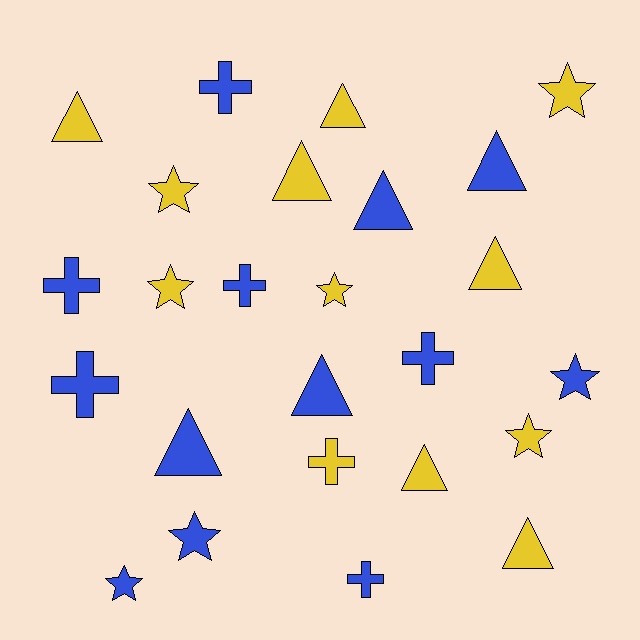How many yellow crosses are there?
There is 1 yellow cross.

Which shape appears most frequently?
Triangle, with 10 objects.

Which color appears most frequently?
Blue, with 13 objects.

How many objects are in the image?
There are 25 objects.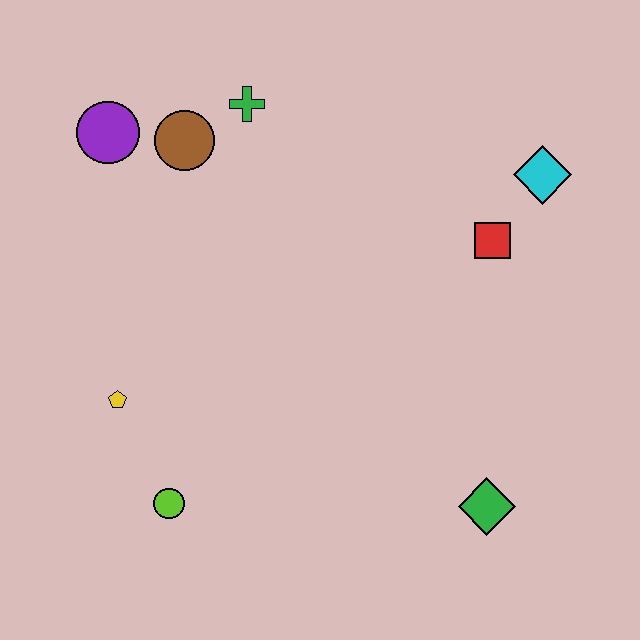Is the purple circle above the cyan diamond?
Yes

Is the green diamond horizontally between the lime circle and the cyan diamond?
Yes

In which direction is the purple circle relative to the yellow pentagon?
The purple circle is above the yellow pentagon.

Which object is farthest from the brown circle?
The green diamond is farthest from the brown circle.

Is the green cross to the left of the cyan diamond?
Yes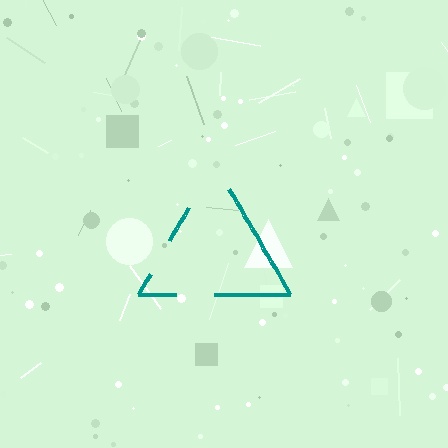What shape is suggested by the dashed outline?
The dashed outline suggests a triangle.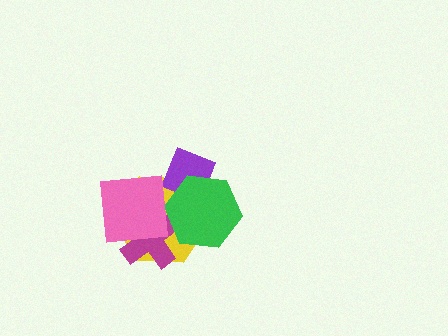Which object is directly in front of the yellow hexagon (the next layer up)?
The magenta cross is directly in front of the yellow hexagon.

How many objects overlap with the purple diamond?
2 objects overlap with the purple diamond.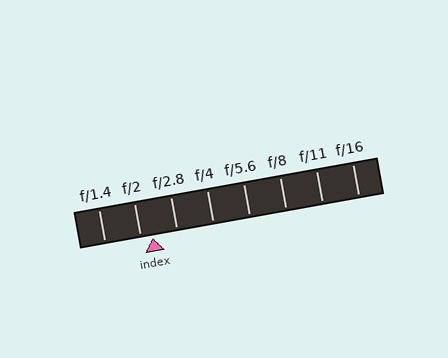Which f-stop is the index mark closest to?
The index mark is closest to f/2.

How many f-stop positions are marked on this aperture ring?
There are 8 f-stop positions marked.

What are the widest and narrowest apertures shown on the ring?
The widest aperture shown is f/1.4 and the narrowest is f/16.